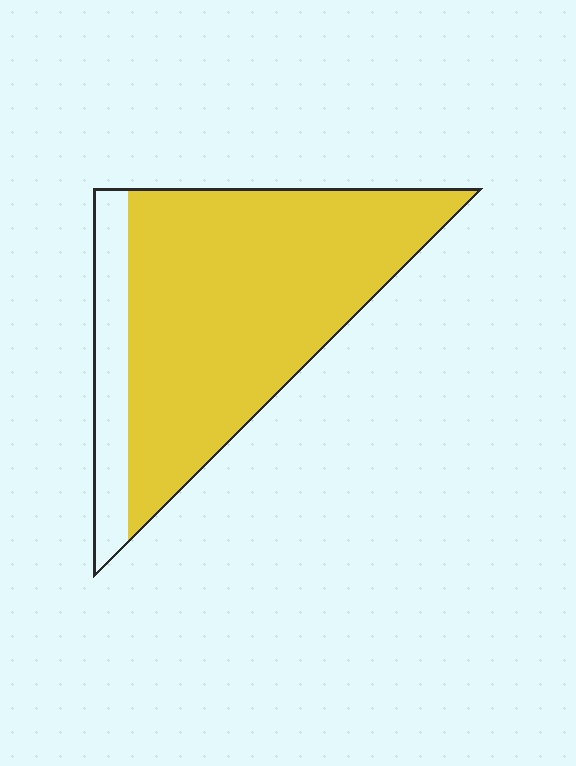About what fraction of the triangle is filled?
About five sixths (5/6).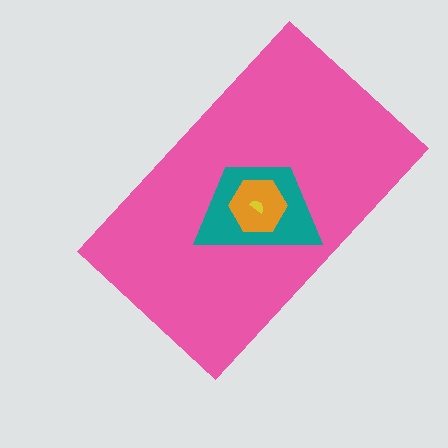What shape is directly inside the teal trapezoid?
The orange hexagon.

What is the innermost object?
The yellow semicircle.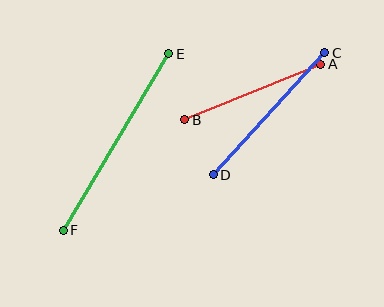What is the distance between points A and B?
The distance is approximately 147 pixels.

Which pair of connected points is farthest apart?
Points E and F are farthest apart.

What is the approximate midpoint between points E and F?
The midpoint is at approximately (116, 142) pixels.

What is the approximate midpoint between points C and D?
The midpoint is at approximately (269, 114) pixels.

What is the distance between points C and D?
The distance is approximately 165 pixels.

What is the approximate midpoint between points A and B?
The midpoint is at approximately (253, 92) pixels.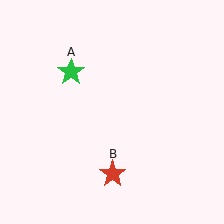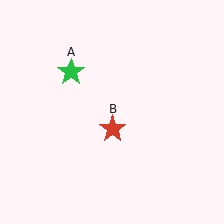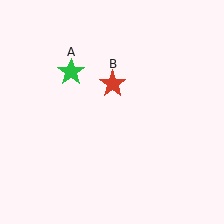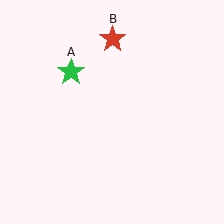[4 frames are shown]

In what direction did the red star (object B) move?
The red star (object B) moved up.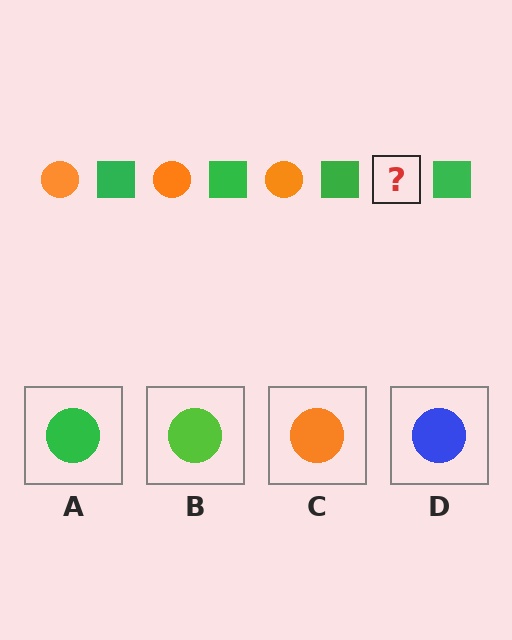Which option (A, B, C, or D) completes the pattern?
C.